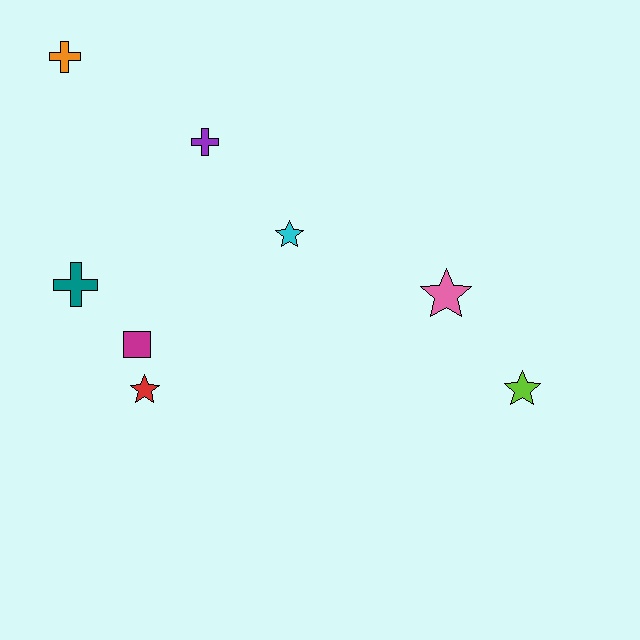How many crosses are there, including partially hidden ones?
There are 3 crosses.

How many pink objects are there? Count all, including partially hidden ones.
There is 1 pink object.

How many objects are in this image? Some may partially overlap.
There are 8 objects.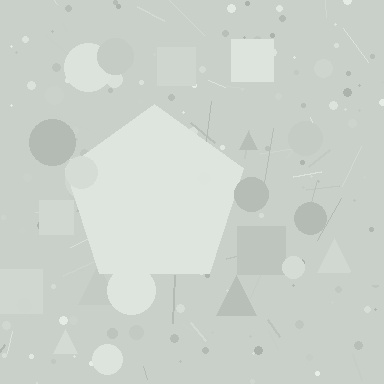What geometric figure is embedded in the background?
A pentagon is embedded in the background.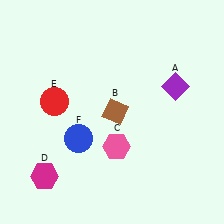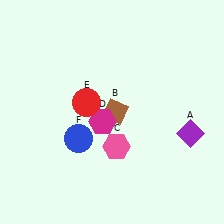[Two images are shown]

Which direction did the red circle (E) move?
The red circle (E) moved right.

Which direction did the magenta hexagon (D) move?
The magenta hexagon (D) moved right.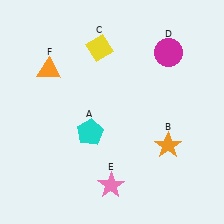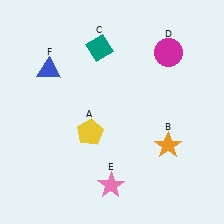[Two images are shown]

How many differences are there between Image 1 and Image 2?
There are 3 differences between the two images.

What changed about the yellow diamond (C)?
In Image 1, C is yellow. In Image 2, it changed to teal.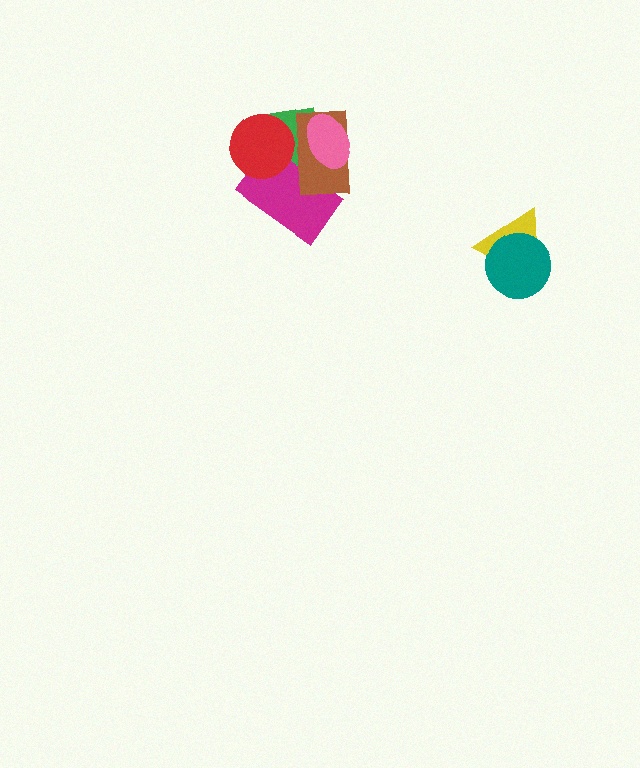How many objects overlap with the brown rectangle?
4 objects overlap with the brown rectangle.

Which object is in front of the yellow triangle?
The teal circle is in front of the yellow triangle.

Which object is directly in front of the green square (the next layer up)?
The magenta rectangle is directly in front of the green square.